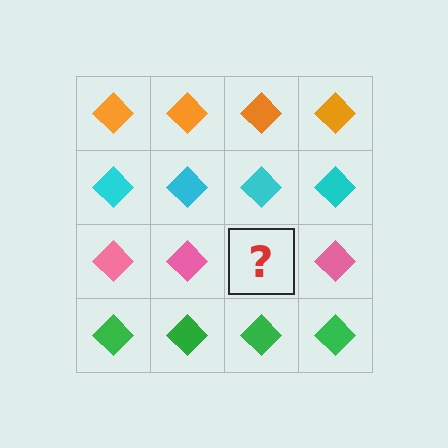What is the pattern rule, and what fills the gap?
The rule is that each row has a consistent color. The gap should be filled with a pink diamond.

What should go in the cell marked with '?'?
The missing cell should contain a pink diamond.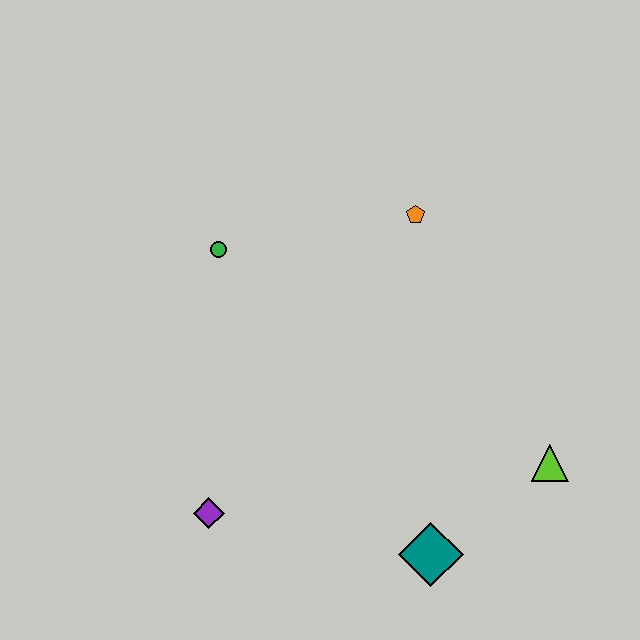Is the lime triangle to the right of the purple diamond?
Yes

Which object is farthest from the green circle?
The lime triangle is farthest from the green circle.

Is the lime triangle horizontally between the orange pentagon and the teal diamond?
No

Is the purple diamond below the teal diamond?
No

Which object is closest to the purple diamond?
The teal diamond is closest to the purple diamond.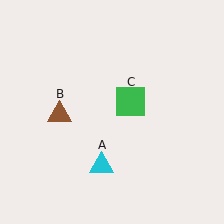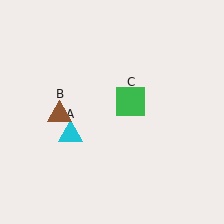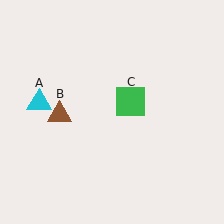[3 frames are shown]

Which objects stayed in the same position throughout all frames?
Brown triangle (object B) and green square (object C) remained stationary.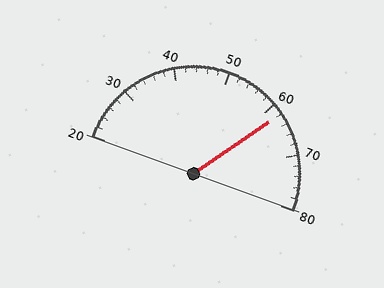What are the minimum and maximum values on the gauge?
The gauge ranges from 20 to 80.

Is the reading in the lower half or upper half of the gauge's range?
The reading is in the upper half of the range (20 to 80).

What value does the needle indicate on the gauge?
The needle indicates approximately 62.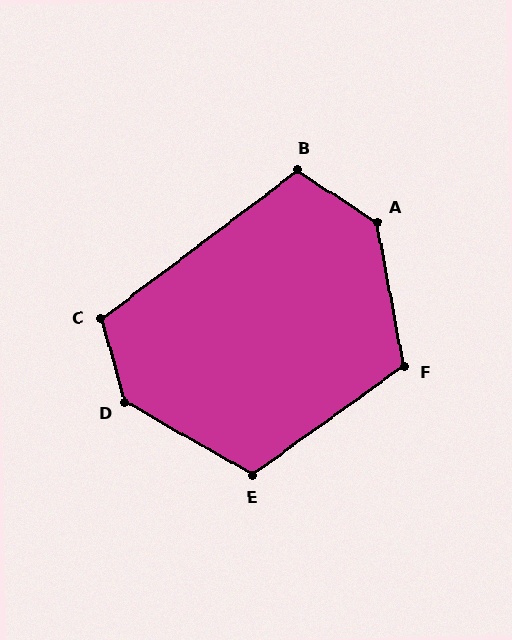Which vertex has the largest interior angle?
D, at approximately 135 degrees.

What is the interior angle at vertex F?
Approximately 115 degrees (obtuse).